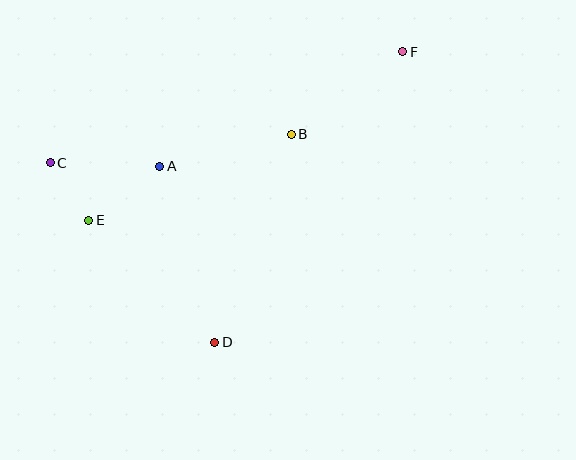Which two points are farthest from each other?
Points C and F are farthest from each other.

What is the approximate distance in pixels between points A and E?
The distance between A and E is approximately 90 pixels.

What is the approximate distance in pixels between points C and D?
The distance between C and D is approximately 244 pixels.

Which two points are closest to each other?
Points C and E are closest to each other.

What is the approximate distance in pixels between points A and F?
The distance between A and F is approximately 268 pixels.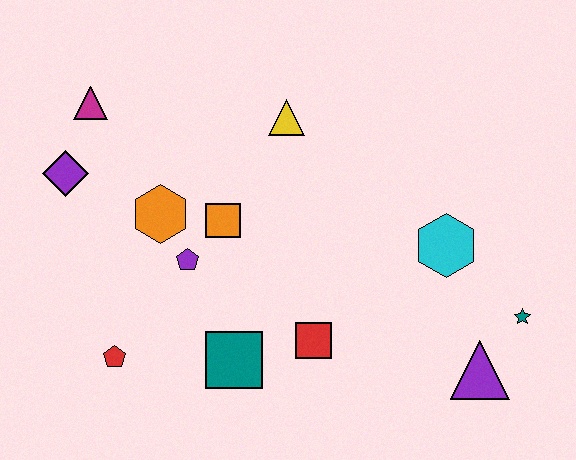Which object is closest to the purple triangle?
The teal star is closest to the purple triangle.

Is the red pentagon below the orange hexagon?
Yes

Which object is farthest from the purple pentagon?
The teal star is farthest from the purple pentagon.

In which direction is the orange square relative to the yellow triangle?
The orange square is below the yellow triangle.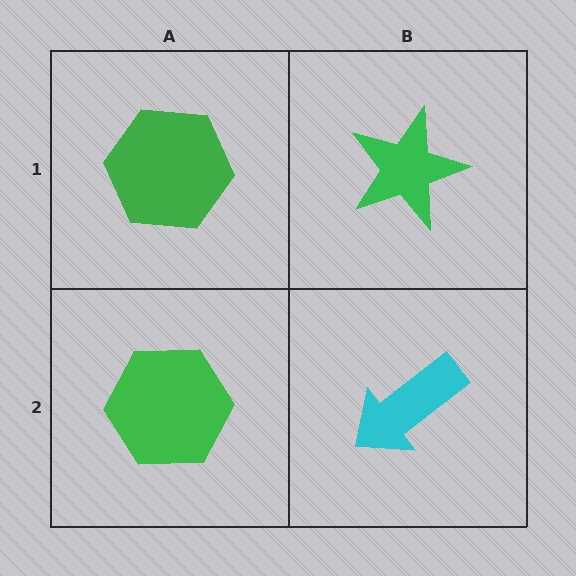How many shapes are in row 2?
2 shapes.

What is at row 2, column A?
A green hexagon.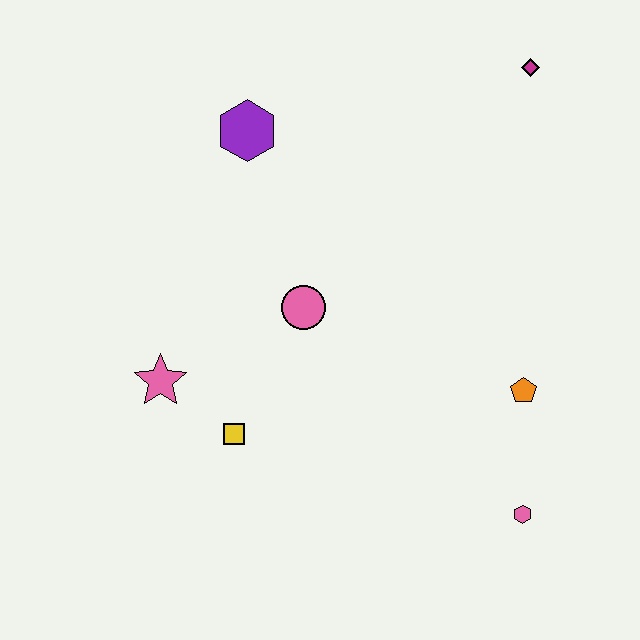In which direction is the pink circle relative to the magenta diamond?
The pink circle is below the magenta diamond.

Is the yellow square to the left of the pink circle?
Yes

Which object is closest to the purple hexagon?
The pink circle is closest to the purple hexagon.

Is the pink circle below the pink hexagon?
No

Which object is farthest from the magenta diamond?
The pink star is farthest from the magenta diamond.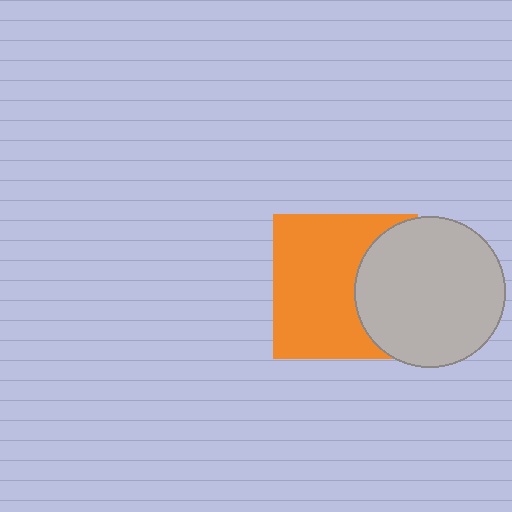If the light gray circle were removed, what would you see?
You would see the complete orange square.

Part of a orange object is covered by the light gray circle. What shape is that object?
It is a square.